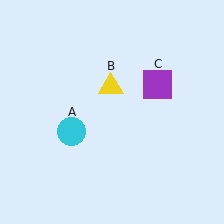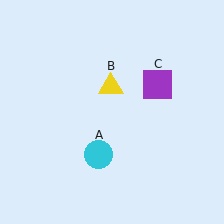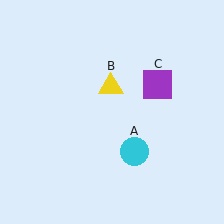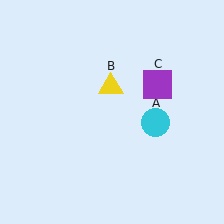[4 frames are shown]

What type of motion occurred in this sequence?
The cyan circle (object A) rotated counterclockwise around the center of the scene.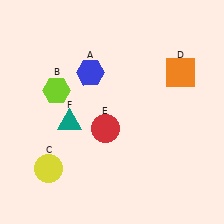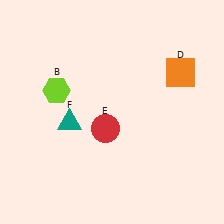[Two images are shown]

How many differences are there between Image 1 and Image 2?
There are 2 differences between the two images.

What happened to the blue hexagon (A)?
The blue hexagon (A) was removed in Image 2. It was in the top-left area of Image 1.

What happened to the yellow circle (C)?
The yellow circle (C) was removed in Image 2. It was in the bottom-left area of Image 1.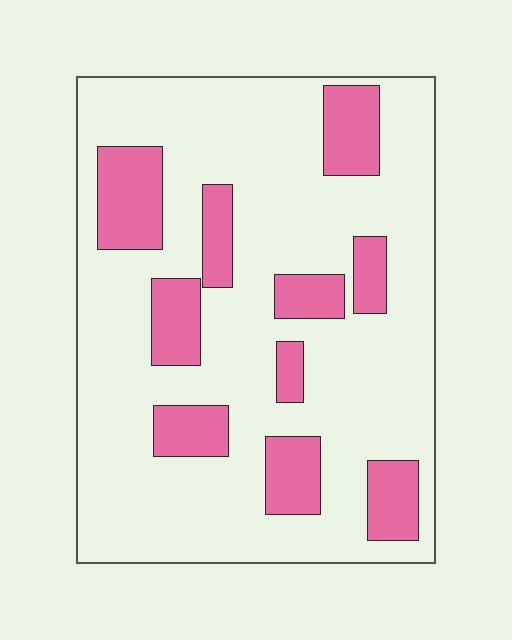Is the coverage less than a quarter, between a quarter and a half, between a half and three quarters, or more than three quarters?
Less than a quarter.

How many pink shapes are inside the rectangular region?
10.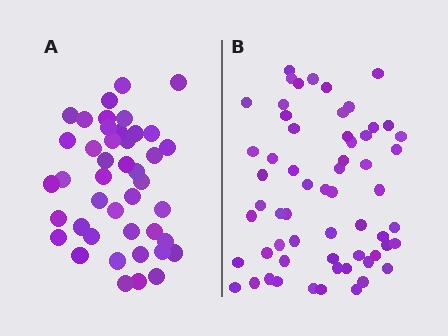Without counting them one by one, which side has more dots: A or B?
Region B (the right region) has more dots.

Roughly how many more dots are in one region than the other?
Region B has approximately 15 more dots than region A.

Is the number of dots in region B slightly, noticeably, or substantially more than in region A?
Region B has noticeably more, but not dramatically so. The ratio is roughly 1.4 to 1.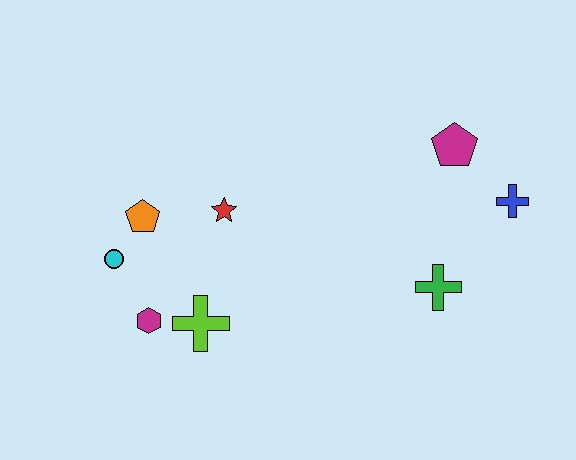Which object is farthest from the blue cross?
The cyan circle is farthest from the blue cross.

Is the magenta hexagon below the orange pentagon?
Yes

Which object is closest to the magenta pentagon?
The blue cross is closest to the magenta pentagon.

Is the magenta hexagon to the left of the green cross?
Yes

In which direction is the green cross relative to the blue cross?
The green cross is below the blue cross.